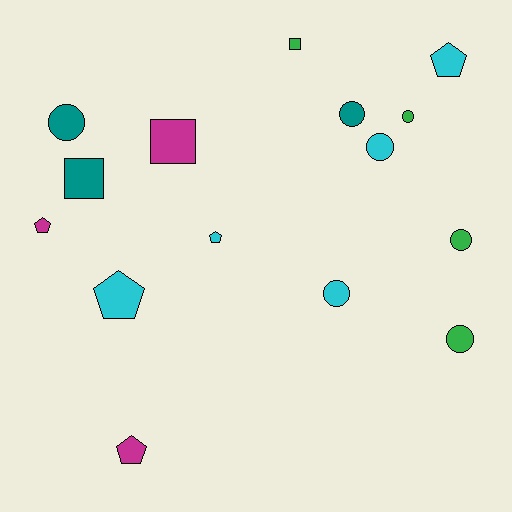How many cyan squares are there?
There are no cyan squares.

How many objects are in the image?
There are 15 objects.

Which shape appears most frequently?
Circle, with 7 objects.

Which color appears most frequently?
Cyan, with 5 objects.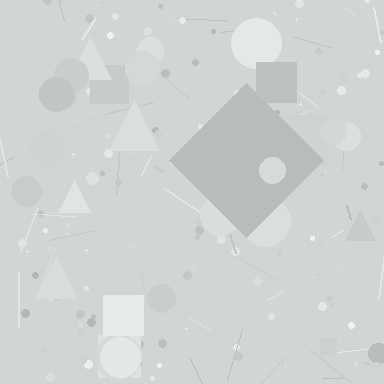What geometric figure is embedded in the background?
A diamond is embedded in the background.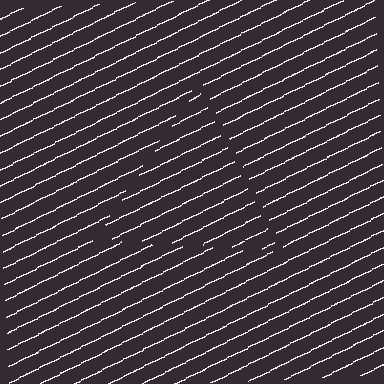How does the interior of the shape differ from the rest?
The interior of the shape contains the same grating, shifted by half a period — the contour is defined by the phase discontinuity where line-ends from the inner and outer gratings abut.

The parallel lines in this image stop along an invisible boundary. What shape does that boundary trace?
An illusory triangle. The interior of the shape contains the same grating, shifted by half a period — the contour is defined by the phase discontinuity where line-ends from the inner and outer gratings abut.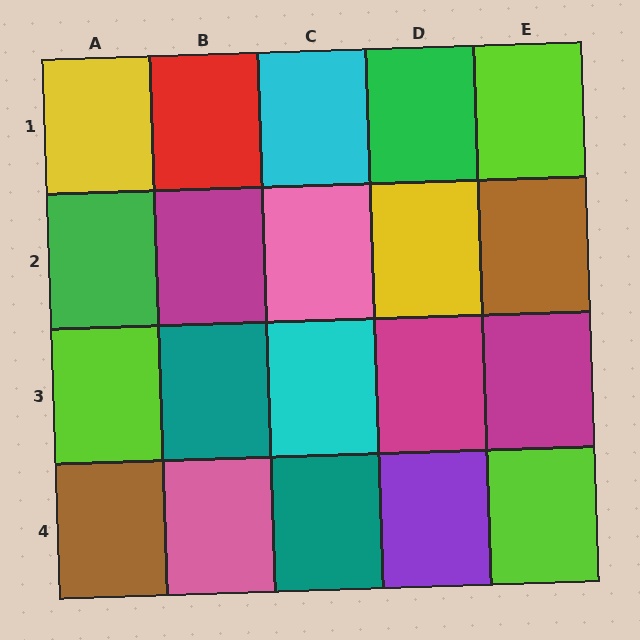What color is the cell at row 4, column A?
Brown.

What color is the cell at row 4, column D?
Purple.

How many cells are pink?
2 cells are pink.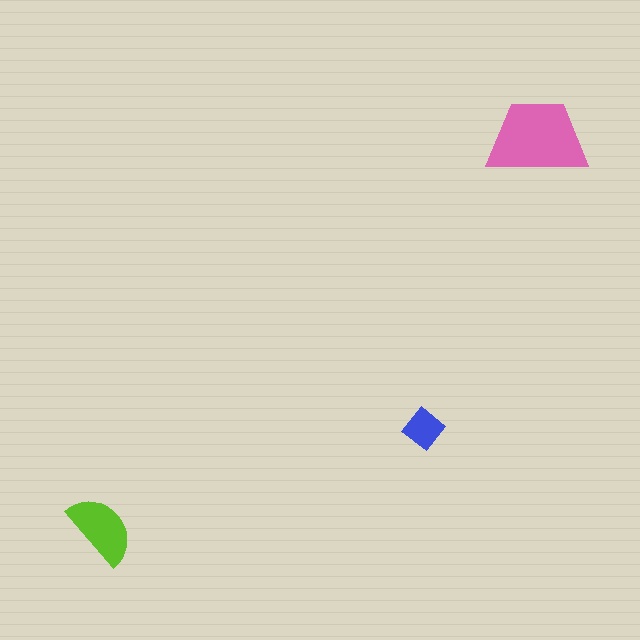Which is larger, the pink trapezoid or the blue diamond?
The pink trapezoid.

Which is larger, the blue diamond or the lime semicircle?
The lime semicircle.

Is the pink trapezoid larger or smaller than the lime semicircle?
Larger.